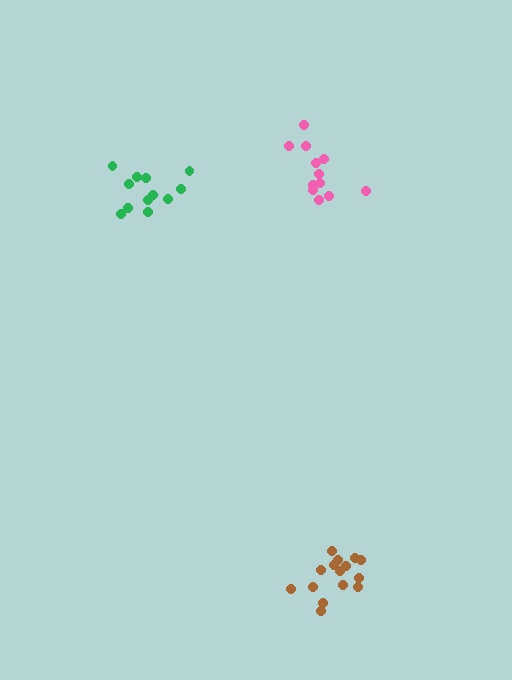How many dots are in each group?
Group 1: 15 dots, Group 2: 12 dots, Group 3: 12 dots (39 total).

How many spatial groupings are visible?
There are 3 spatial groupings.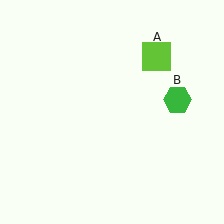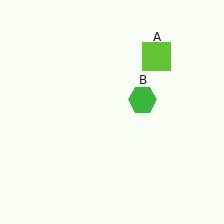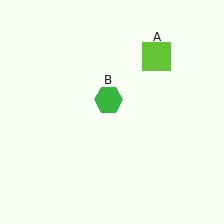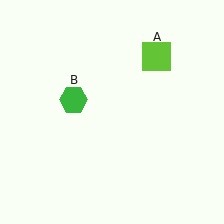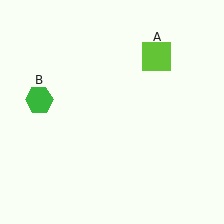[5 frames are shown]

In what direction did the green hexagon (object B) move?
The green hexagon (object B) moved left.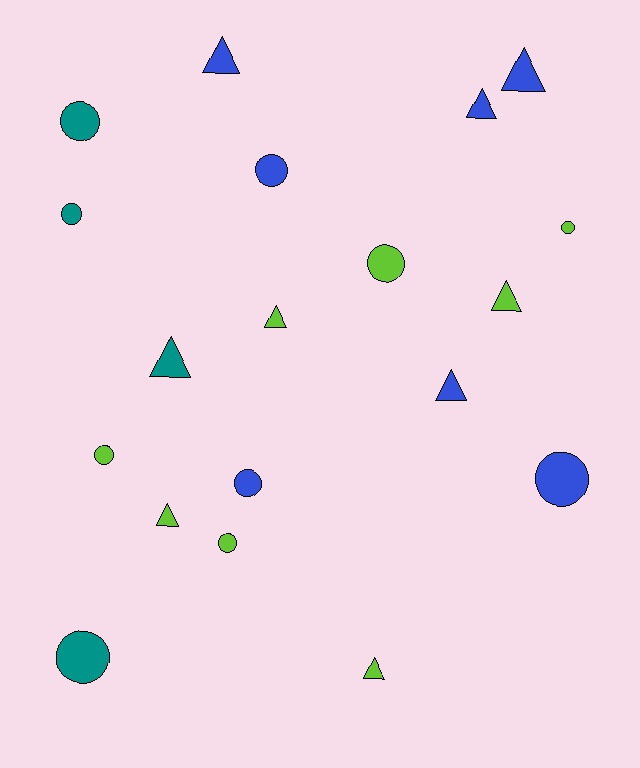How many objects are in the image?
There are 19 objects.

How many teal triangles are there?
There is 1 teal triangle.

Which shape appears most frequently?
Circle, with 10 objects.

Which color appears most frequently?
Lime, with 8 objects.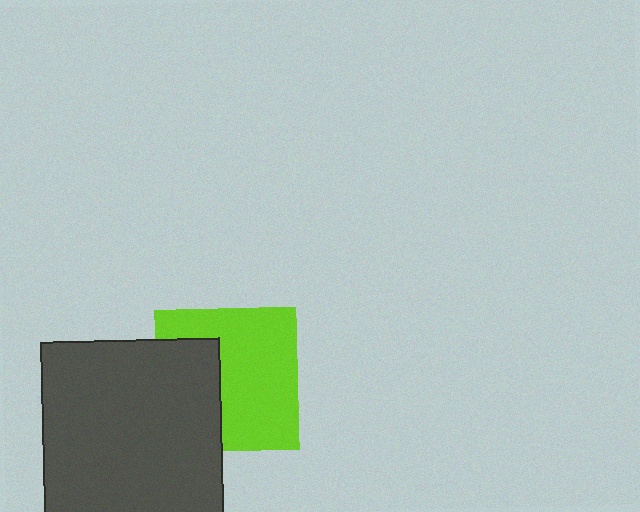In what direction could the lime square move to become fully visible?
The lime square could move right. That would shift it out from behind the dark gray square entirely.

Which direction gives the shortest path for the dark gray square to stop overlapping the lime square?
Moving left gives the shortest separation.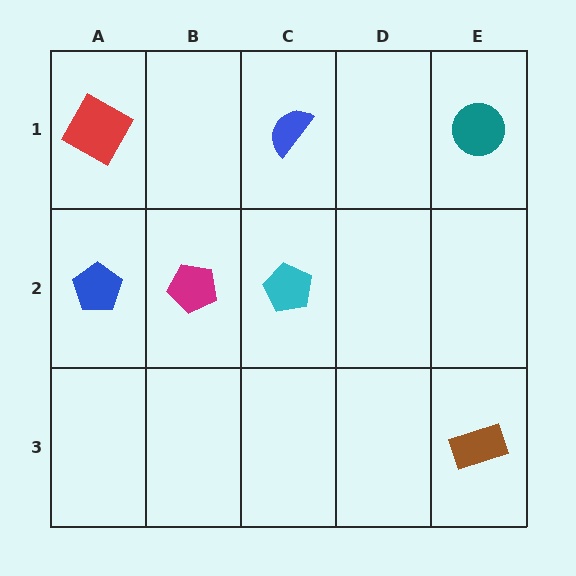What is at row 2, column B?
A magenta pentagon.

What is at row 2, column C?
A cyan pentagon.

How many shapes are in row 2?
3 shapes.